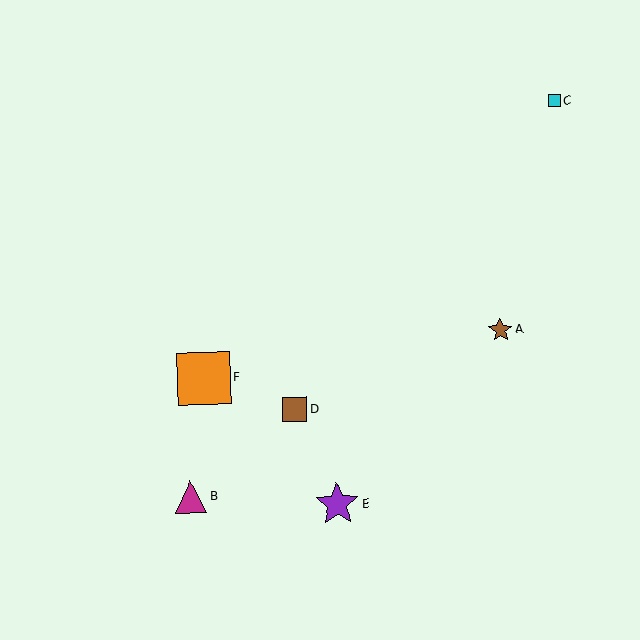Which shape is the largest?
The orange square (labeled F) is the largest.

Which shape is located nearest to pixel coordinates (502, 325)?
The brown star (labeled A) at (500, 330) is nearest to that location.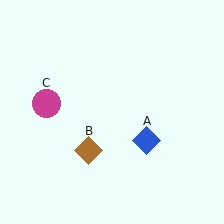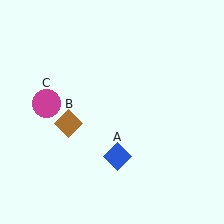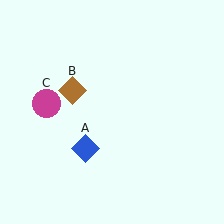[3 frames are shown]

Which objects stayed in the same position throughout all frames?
Magenta circle (object C) remained stationary.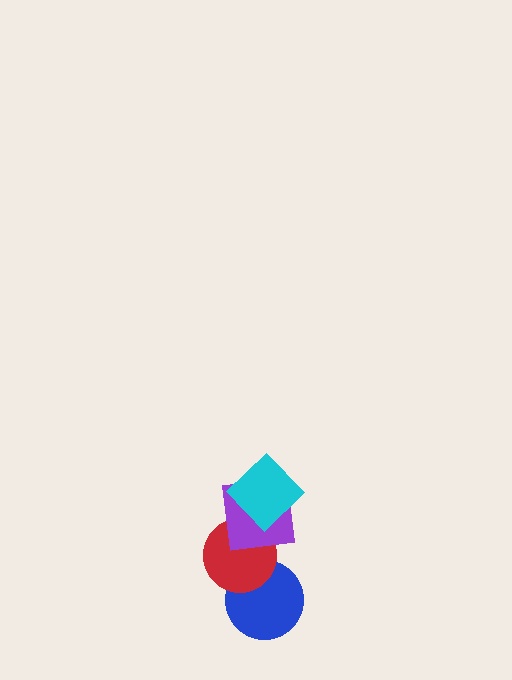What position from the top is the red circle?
The red circle is 3rd from the top.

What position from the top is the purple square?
The purple square is 2nd from the top.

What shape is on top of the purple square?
The cyan diamond is on top of the purple square.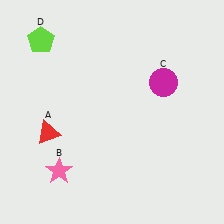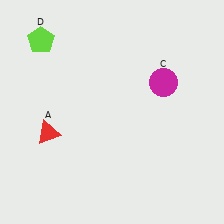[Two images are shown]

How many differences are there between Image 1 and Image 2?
There is 1 difference between the two images.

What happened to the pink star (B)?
The pink star (B) was removed in Image 2. It was in the bottom-left area of Image 1.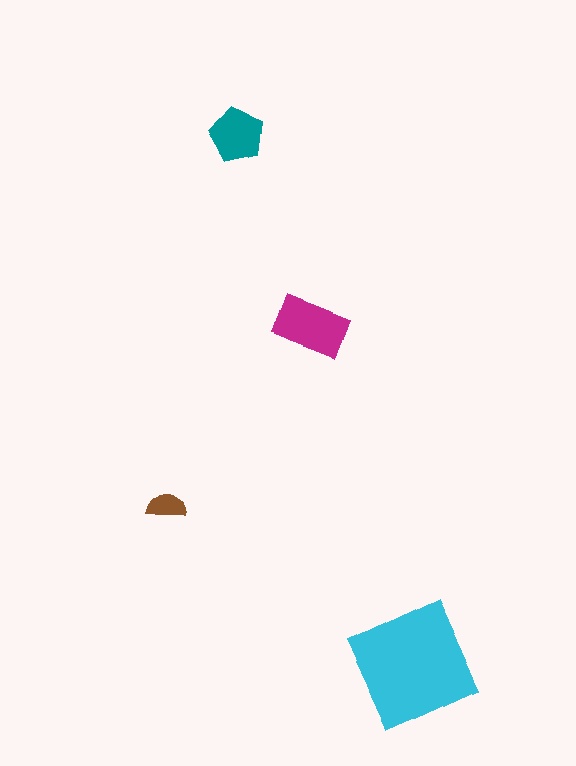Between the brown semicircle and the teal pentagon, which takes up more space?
The teal pentagon.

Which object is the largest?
The cyan square.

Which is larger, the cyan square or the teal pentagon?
The cyan square.